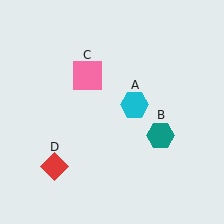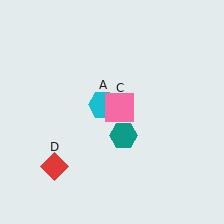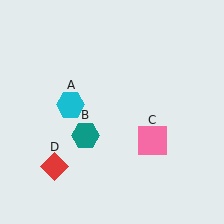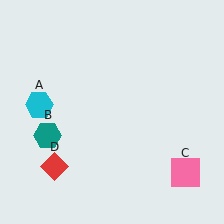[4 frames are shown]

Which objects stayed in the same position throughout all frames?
Red diamond (object D) remained stationary.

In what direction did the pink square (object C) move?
The pink square (object C) moved down and to the right.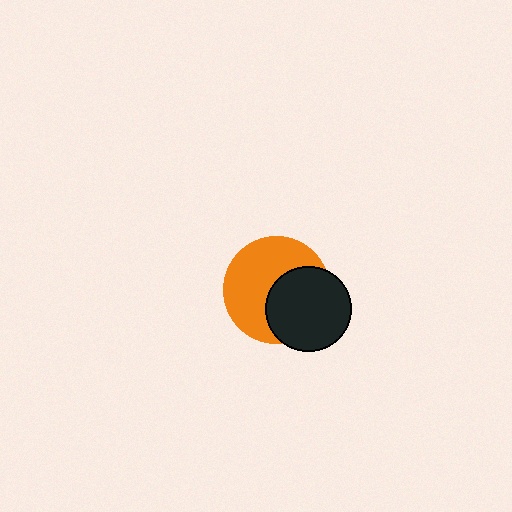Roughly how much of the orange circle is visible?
About half of it is visible (roughly 58%).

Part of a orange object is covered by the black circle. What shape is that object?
It is a circle.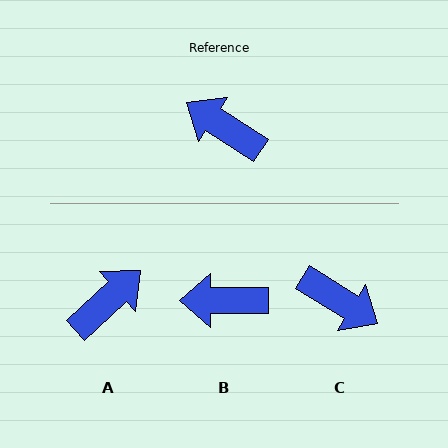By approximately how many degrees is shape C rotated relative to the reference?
Approximately 179 degrees clockwise.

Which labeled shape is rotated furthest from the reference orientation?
C, about 179 degrees away.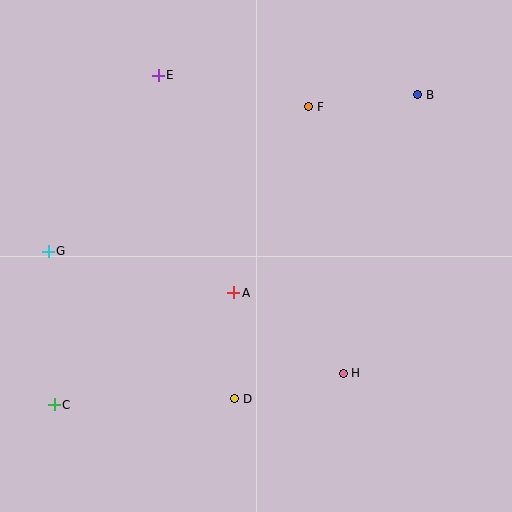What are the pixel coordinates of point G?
Point G is at (48, 251).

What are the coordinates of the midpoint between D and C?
The midpoint between D and C is at (144, 402).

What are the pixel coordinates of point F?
Point F is at (309, 107).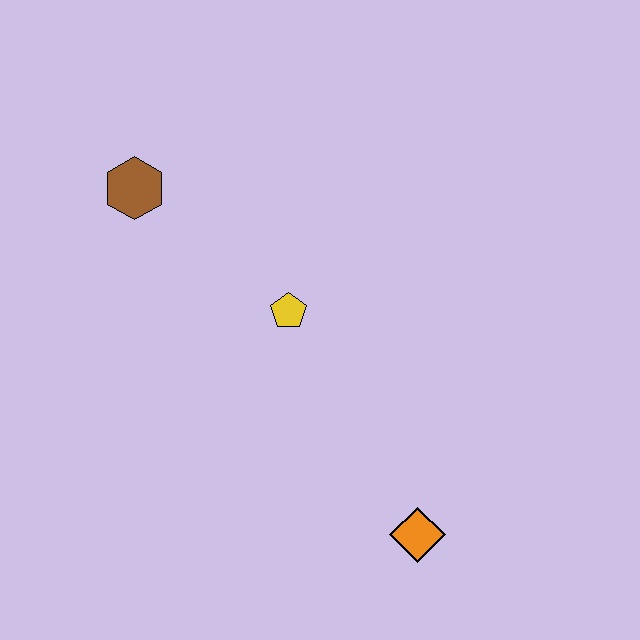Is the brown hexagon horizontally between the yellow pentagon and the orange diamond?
No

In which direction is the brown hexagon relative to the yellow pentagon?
The brown hexagon is to the left of the yellow pentagon.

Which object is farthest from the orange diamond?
The brown hexagon is farthest from the orange diamond.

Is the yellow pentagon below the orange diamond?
No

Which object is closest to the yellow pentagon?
The brown hexagon is closest to the yellow pentagon.